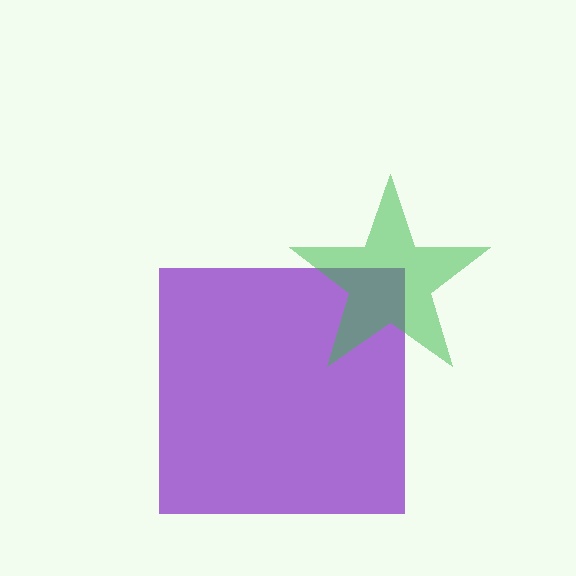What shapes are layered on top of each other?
The layered shapes are: a purple square, a green star.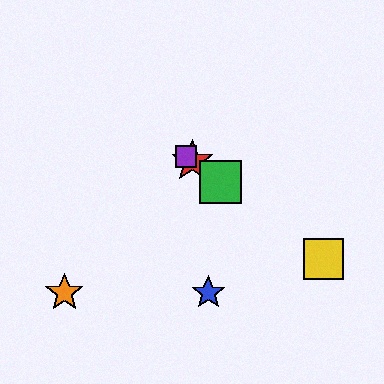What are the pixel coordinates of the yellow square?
The yellow square is at (324, 259).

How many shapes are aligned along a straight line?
4 shapes (the red star, the green square, the yellow square, the purple square) are aligned along a straight line.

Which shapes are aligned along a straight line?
The red star, the green square, the yellow square, the purple square are aligned along a straight line.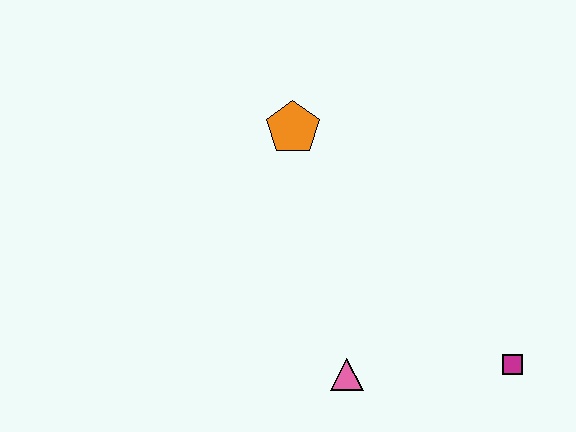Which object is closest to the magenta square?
The pink triangle is closest to the magenta square.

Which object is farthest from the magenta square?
The orange pentagon is farthest from the magenta square.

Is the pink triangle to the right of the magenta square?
No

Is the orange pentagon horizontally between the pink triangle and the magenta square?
No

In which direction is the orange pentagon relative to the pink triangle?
The orange pentagon is above the pink triangle.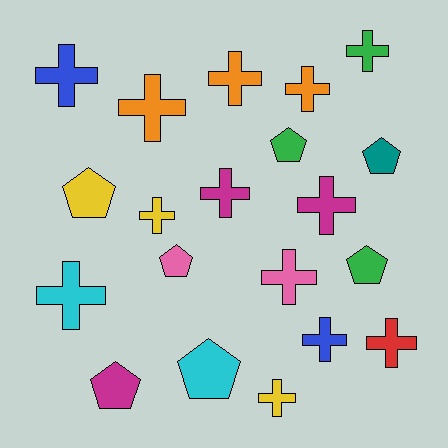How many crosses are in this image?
There are 13 crosses.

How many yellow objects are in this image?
There are 3 yellow objects.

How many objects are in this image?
There are 20 objects.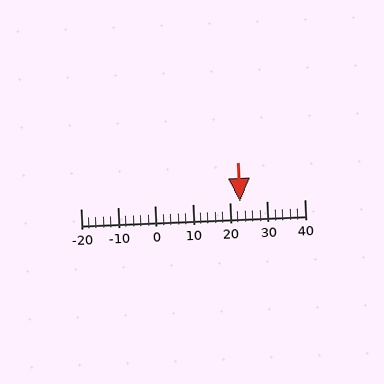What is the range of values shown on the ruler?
The ruler shows values from -20 to 40.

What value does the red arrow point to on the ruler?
The red arrow points to approximately 23.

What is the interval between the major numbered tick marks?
The major tick marks are spaced 10 units apart.